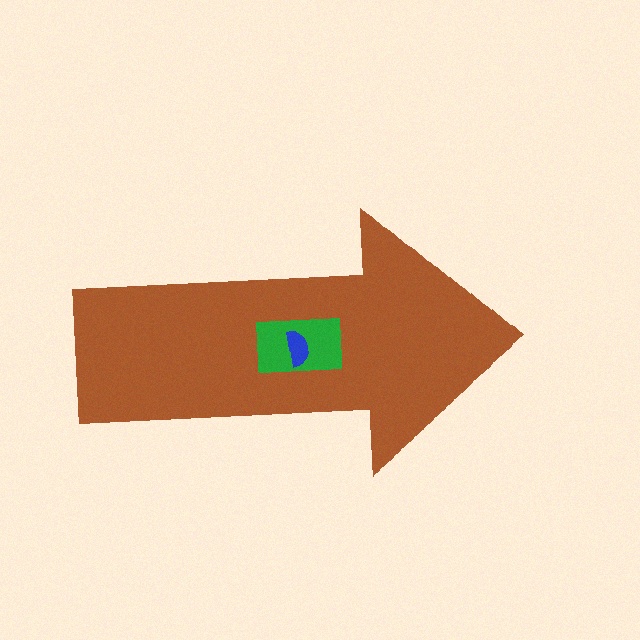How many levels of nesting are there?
3.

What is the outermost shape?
The brown arrow.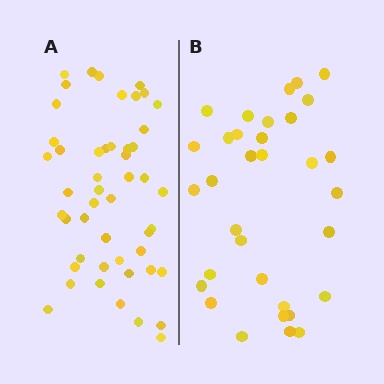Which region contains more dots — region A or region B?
Region A (the left region) has more dots.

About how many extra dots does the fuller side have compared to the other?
Region A has approximately 15 more dots than region B.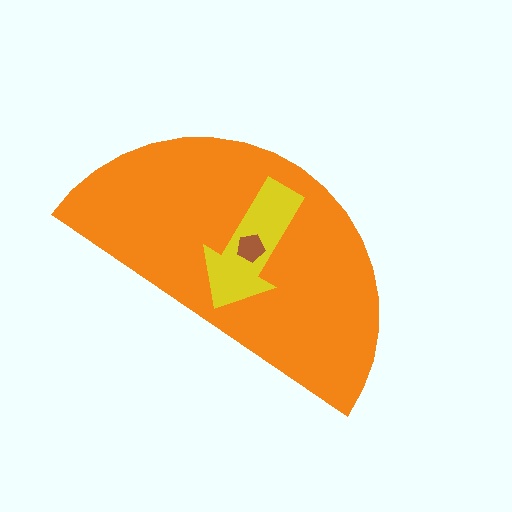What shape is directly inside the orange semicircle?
The yellow arrow.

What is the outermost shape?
The orange semicircle.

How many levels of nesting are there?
3.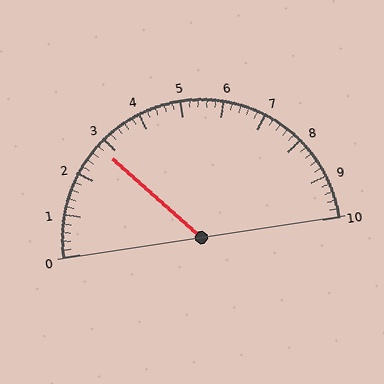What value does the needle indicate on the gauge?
The needle indicates approximately 2.8.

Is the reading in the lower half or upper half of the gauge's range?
The reading is in the lower half of the range (0 to 10).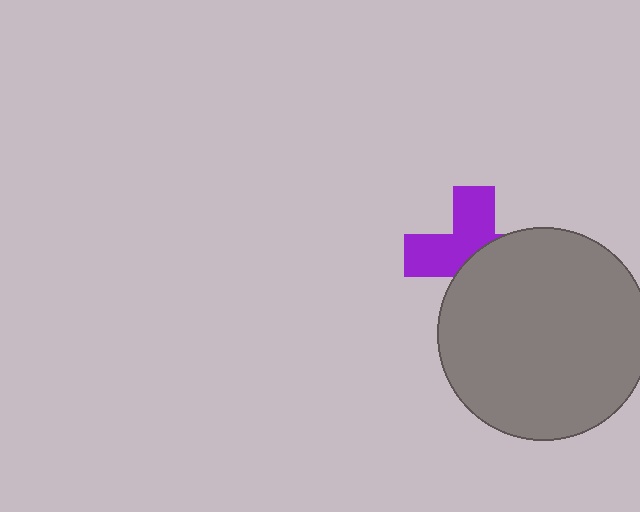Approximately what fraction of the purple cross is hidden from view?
Roughly 50% of the purple cross is hidden behind the gray circle.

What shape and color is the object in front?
The object in front is a gray circle.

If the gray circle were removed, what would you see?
You would see the complete purple cross.